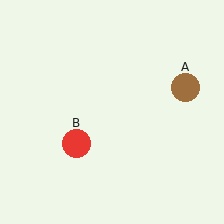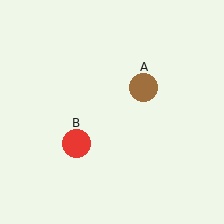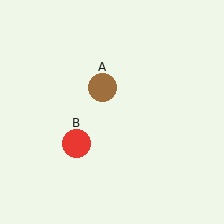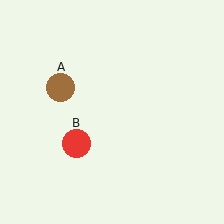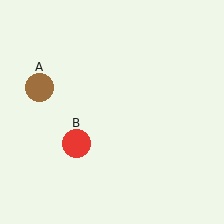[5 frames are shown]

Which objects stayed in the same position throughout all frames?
Red circle (object B) remained stationary.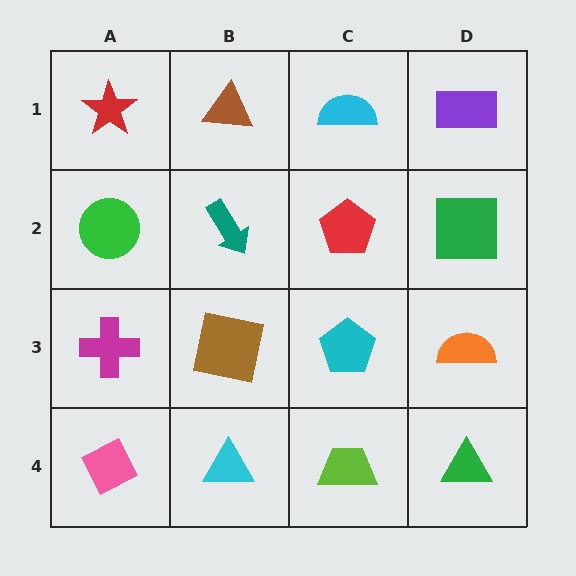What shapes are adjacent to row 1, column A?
A green circle (row 2, column A), a brown triangle (row 1, column B).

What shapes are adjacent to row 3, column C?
A red pentagon (row 2, column C), a lime trapezoid (row 4, column C), a brown square (row 3, column B), an orange semicircle (row 3, column D).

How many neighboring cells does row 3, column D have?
3.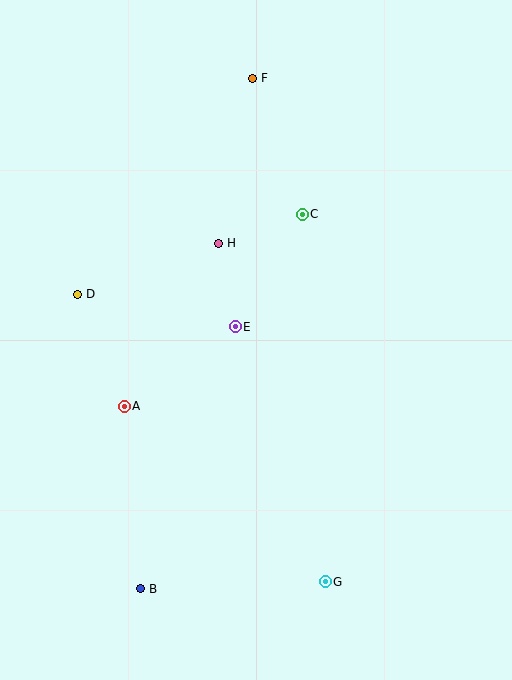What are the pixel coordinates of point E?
Point E is at (235, 327).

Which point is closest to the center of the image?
Point E at (235, 327) is closest to the center.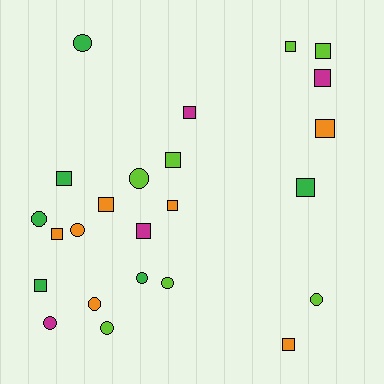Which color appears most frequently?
Orange, with 7 objects.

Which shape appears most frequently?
Square, with 14 objects.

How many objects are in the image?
There are 24 objects.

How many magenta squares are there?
There are 3 magenta squares.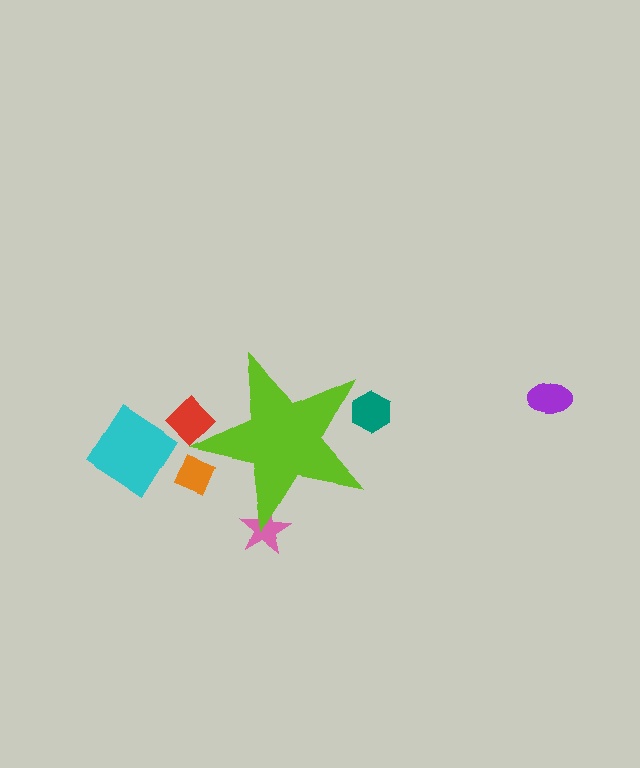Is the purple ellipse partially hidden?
No, the purple ellipse is fully visible.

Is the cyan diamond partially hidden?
No, the cyan diamond is fully visible.